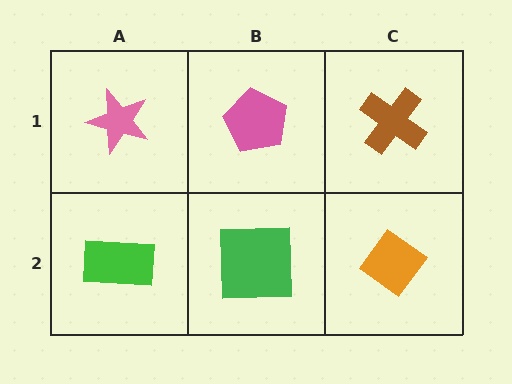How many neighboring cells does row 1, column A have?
2.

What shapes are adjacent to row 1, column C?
An orange diamond (row 2, column C), a pink pentagon (row 1, column B).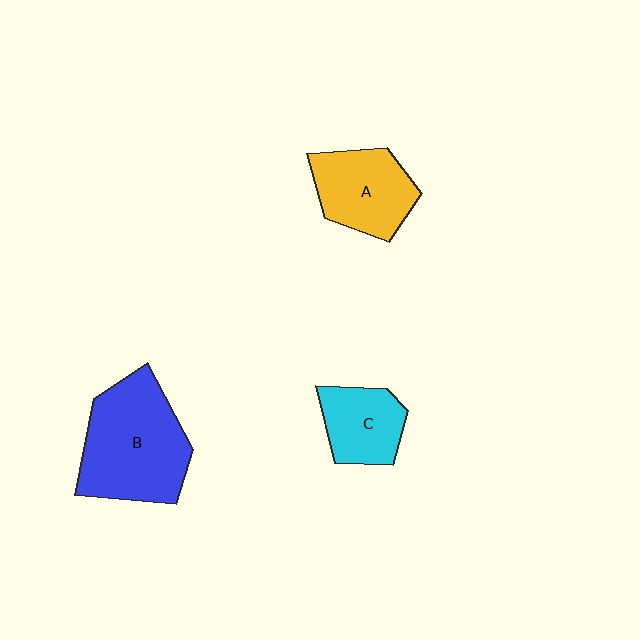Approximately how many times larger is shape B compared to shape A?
Approximately 1.6 times.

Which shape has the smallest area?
Shape C (cyan).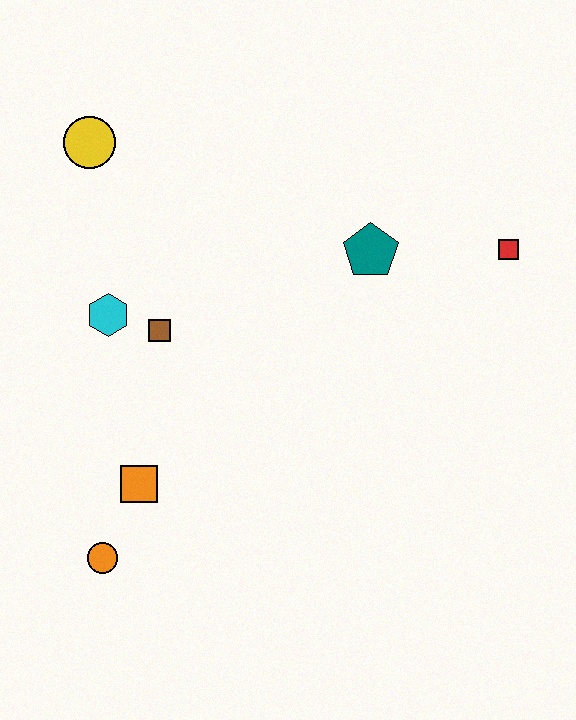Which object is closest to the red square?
The teal pentagon is closest to the red square.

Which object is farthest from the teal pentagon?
The orange circle is farthest from the teal pentagon.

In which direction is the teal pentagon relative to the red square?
The teal pentagon is to the left of the red square.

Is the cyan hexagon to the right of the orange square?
No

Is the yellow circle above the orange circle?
Yes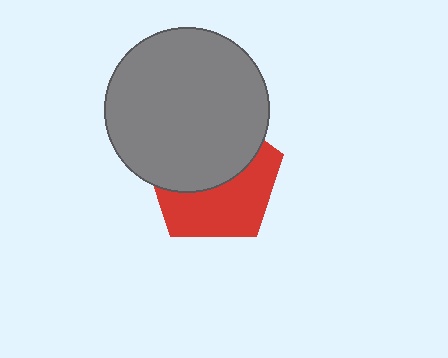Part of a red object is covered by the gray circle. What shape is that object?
It is a pentagon.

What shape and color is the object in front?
The object in front is a gray circle.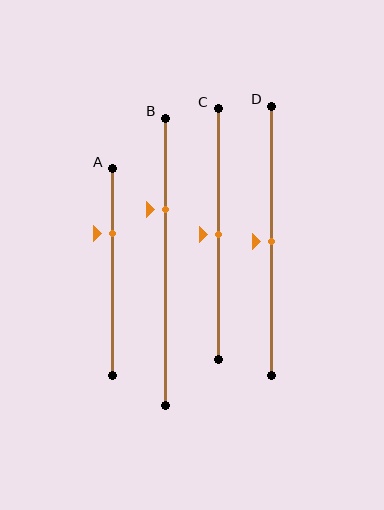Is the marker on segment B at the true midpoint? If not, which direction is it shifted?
No, the marker on segment B is shifted upward by about 18% of the segment length.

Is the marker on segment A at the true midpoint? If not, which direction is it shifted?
No, the marker on segment A is shifted upward by about 19% of the segment length.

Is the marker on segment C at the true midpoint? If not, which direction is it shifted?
Yes, the marker on segment C is at the true midpoint.